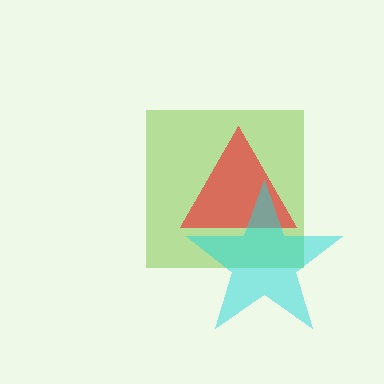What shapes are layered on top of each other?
The layered shapes are: a lime square, a red triangle, a cyan star.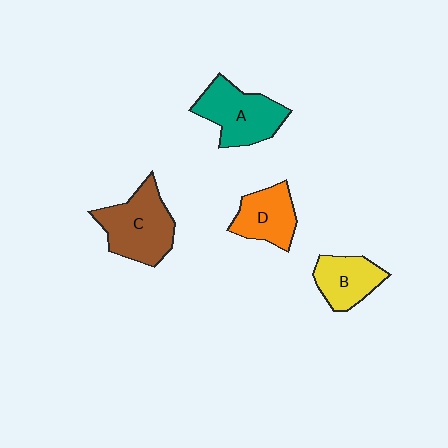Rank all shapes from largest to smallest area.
From largest to smallest: C (brown), A (teal), D (orange), B (yellow).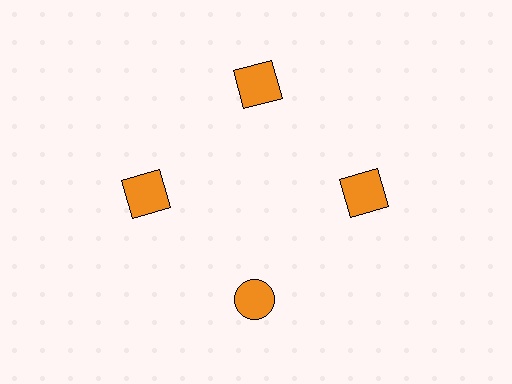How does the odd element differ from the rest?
It has a different shape: circle instead of square.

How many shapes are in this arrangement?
There are 4 shapes arranged in a ring pattern.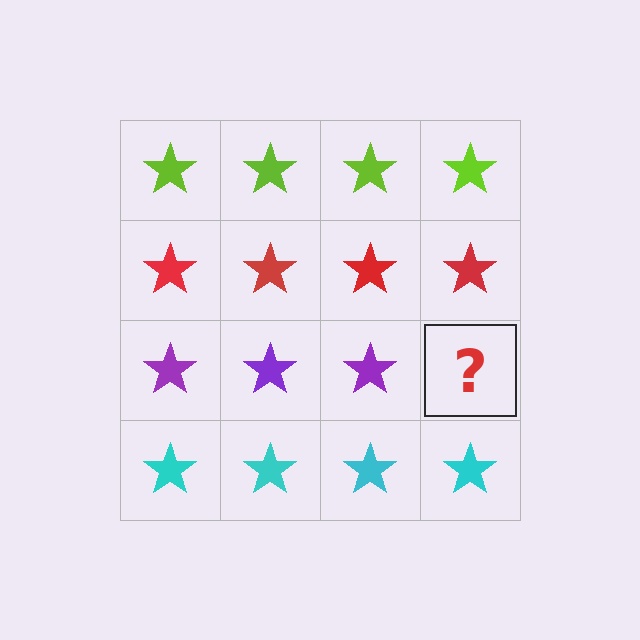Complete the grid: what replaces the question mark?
The question mark should be replaced with a purple star.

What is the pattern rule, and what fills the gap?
The rule is that each row has a consistent color. The gap should be filled with a purple star.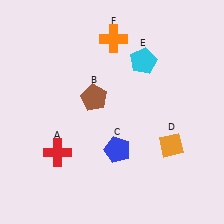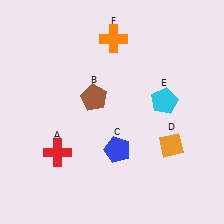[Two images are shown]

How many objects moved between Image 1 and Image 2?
1 object moved between the two images.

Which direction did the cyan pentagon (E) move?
The cyan pentagon (E) moved down.